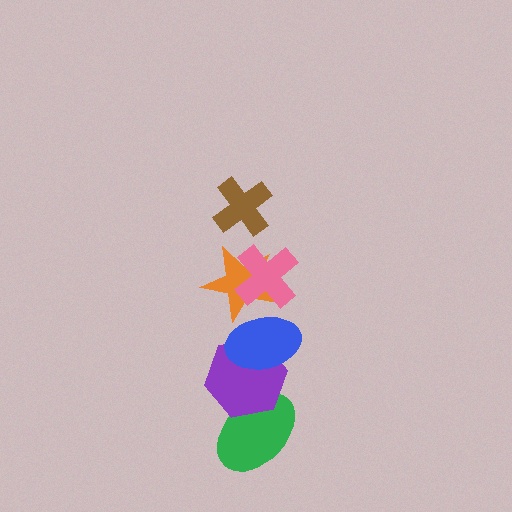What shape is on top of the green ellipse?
The purple hexagon is on top of the green ellipse.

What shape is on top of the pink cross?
The brown cross is on top of the pink cross.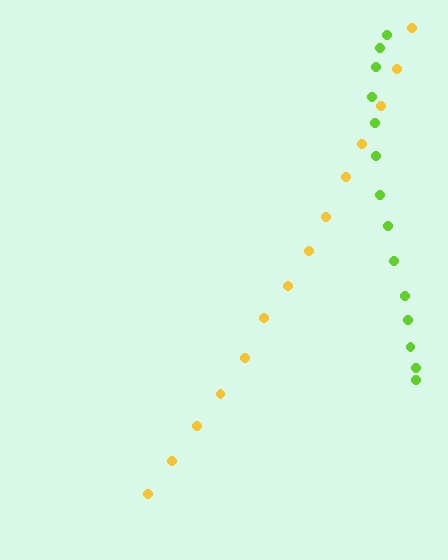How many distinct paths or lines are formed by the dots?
There are 2 distinct paths.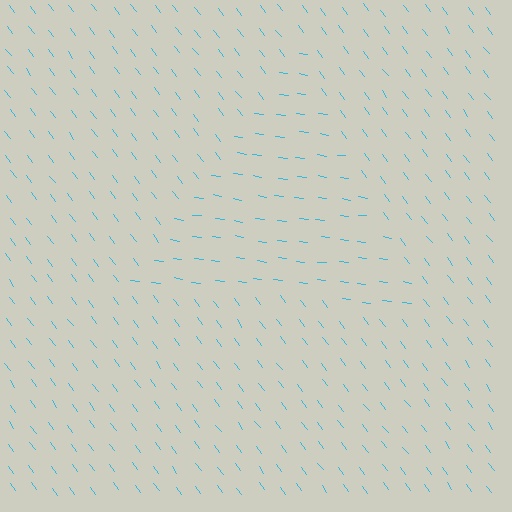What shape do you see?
I see a triangle.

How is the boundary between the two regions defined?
The boundary is defined purely by a change in line orientation (approximately 45 degrees difference). All lines are the same color and thickness.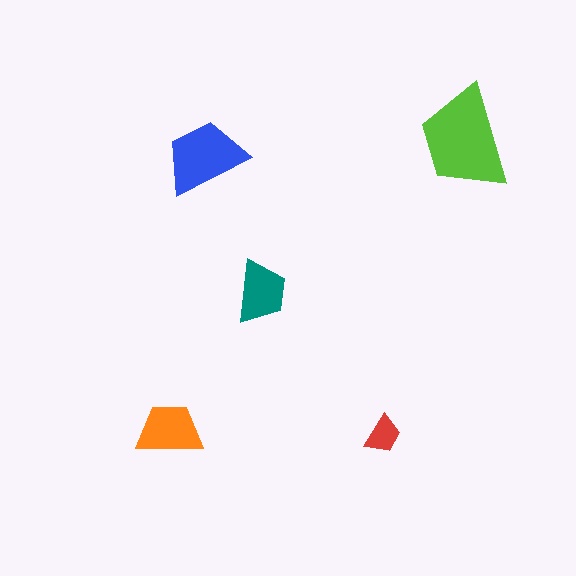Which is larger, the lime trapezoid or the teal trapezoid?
The lime one.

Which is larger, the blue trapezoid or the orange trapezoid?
The blue one.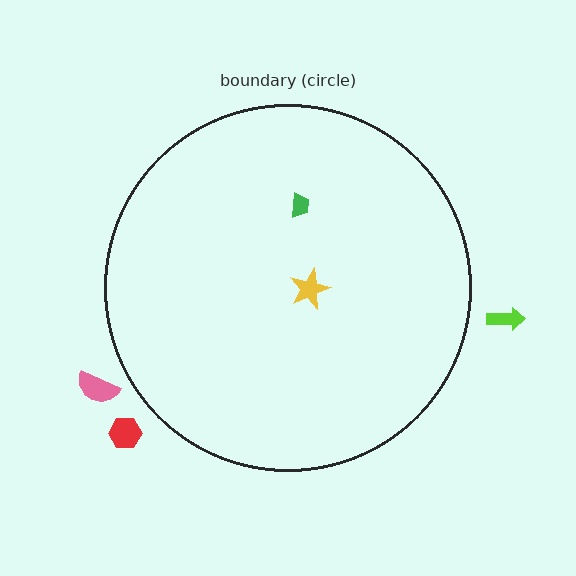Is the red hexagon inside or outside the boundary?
Outside.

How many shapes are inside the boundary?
2 inside, 3 outside.